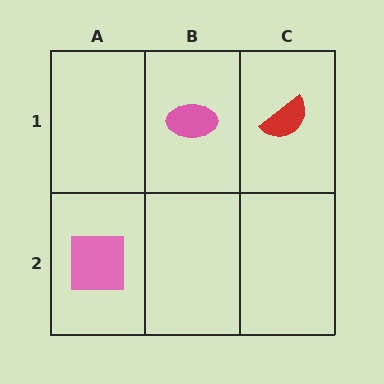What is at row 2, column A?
A pink square.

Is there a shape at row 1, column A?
No, that cell is empty.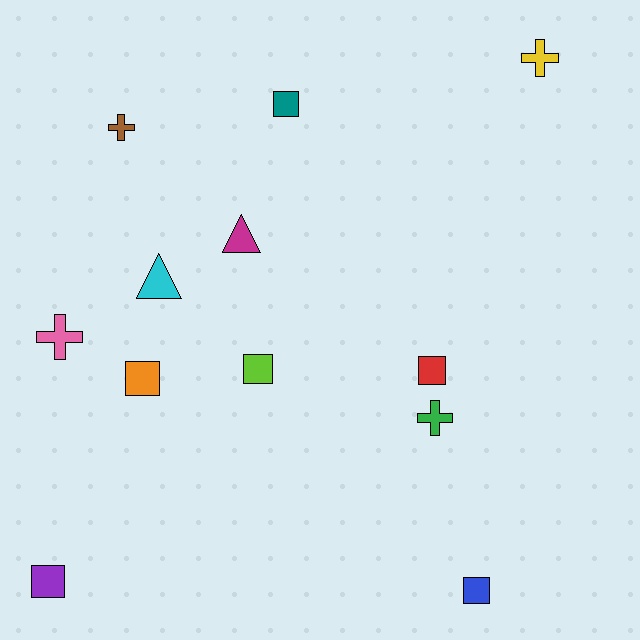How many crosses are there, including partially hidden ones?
There are 4 crosses.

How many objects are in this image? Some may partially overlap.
There are 12 objects.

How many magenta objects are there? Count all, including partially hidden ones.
There is 1 magenta object.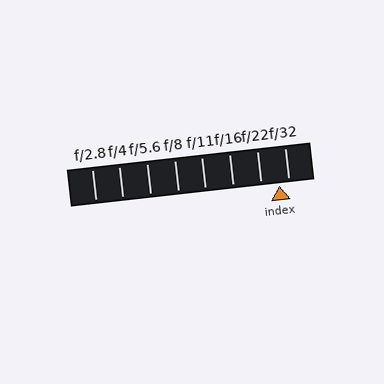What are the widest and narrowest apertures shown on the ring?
The widest aperture shown is f/2.8 and the narrowest is f/32.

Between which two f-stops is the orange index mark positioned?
The index mark is between f/22 and f/32.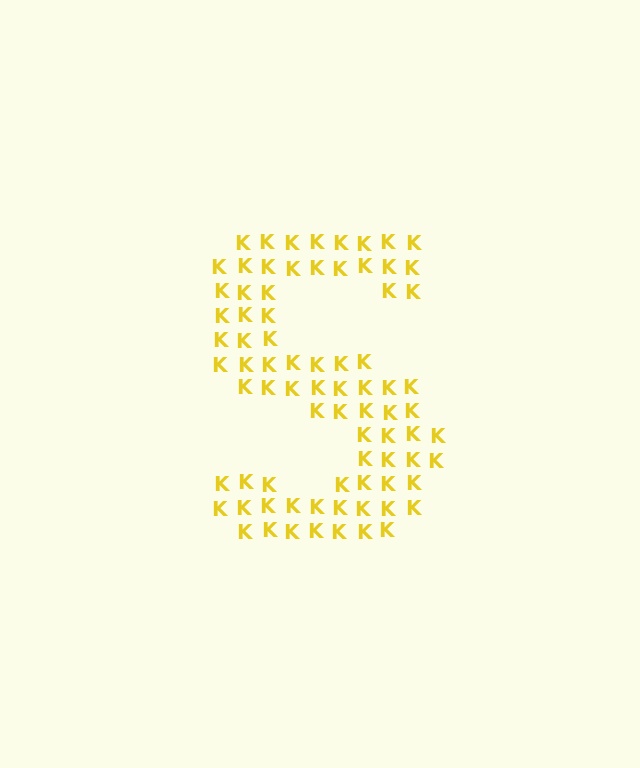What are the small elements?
The small elements are letter K's.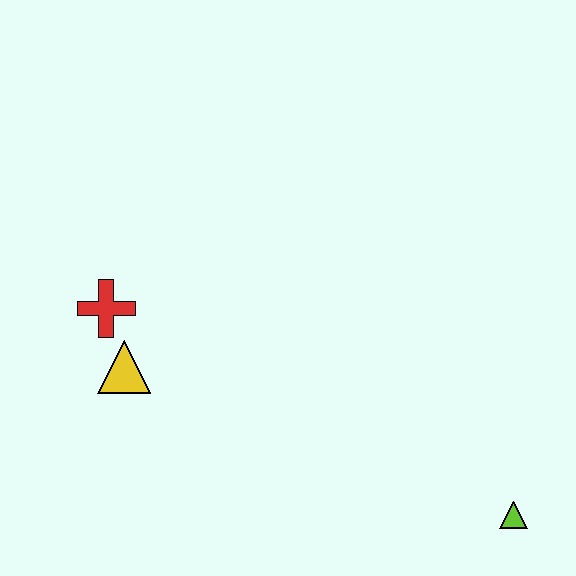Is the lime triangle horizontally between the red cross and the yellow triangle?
No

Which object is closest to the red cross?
The yellow triangle is closest to the red cross.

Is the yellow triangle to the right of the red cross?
Yes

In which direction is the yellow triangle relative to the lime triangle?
The yellow triangle is to the left of the lime triangle.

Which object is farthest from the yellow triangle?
The lime triangle is farthest from the yellow triangle.